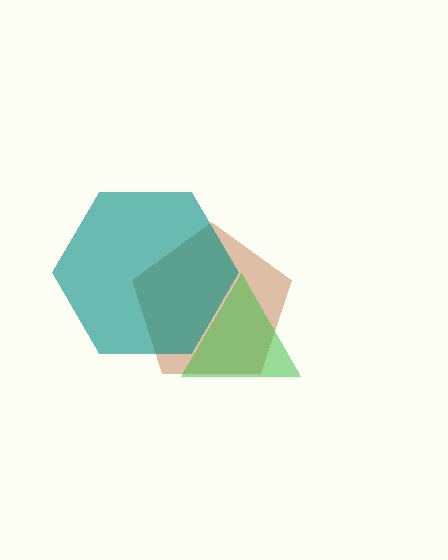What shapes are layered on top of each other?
The layered shapes are: a brown pentagon, a green triangle, a teal hexagon.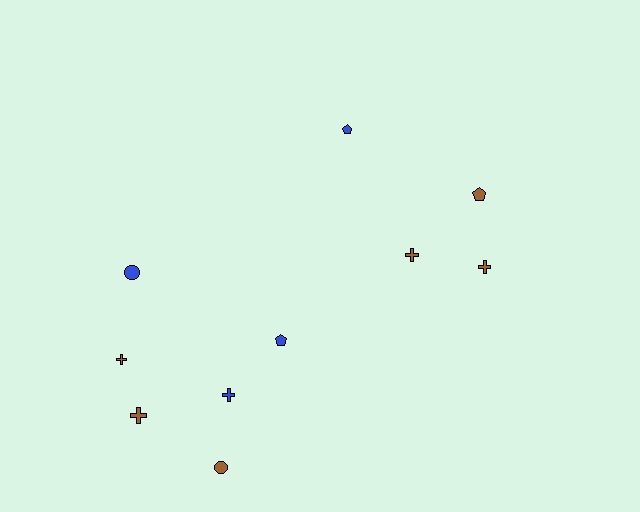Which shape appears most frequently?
Cross, with 5 objects.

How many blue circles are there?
There is 1 blue circle.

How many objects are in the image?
There are 10 objects.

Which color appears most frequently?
Brown, with 6 objects.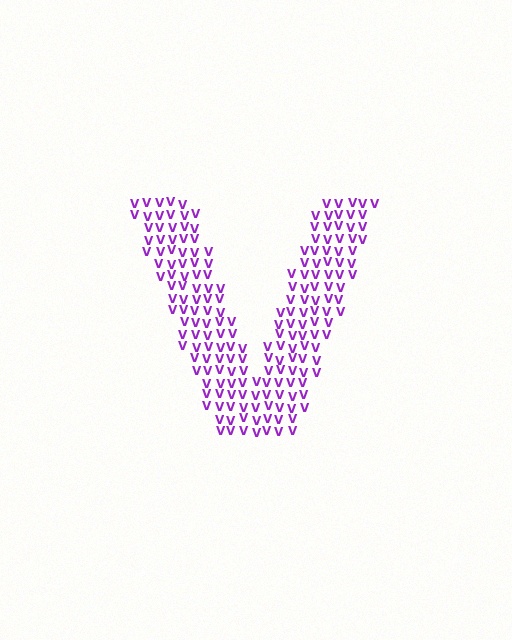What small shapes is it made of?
It is made of small letter V's.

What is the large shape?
The large shape is the letter V.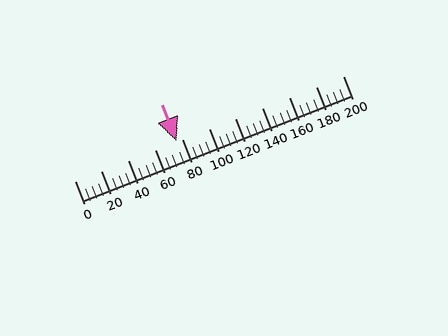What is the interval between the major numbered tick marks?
The major tick marks are spaced 20 units apart.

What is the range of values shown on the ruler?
The ruler shows values from 0 to 200.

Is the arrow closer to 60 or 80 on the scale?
The arrow is closer to 80.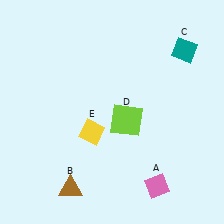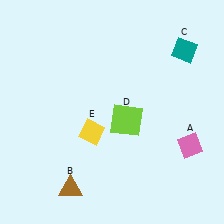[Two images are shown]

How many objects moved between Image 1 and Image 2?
1 object moved between the two images.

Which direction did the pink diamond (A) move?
The pink diamond (A) moved up.